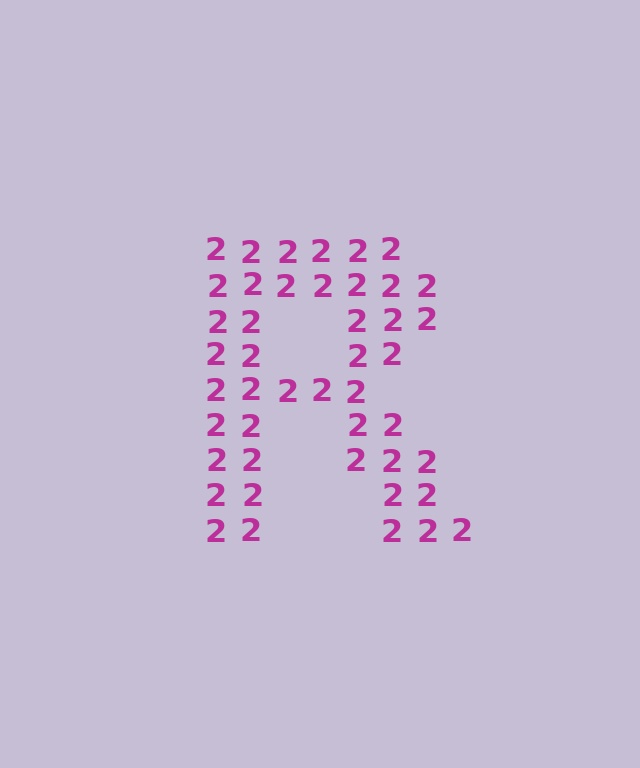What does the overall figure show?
The overall figure shows the letter R.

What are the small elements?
The small elements are digit 2's.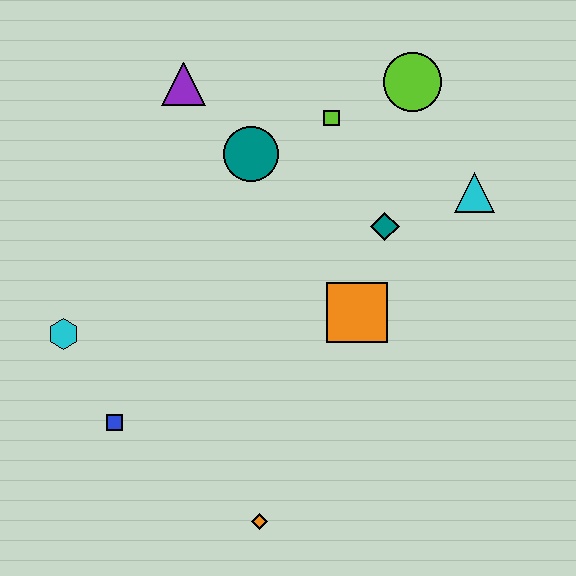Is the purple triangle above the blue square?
Yes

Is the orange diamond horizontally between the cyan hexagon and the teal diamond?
Yes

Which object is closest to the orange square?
The teal diamond is closest to the orange square.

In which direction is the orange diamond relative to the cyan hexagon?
The orange diamond is to the right of the cyan hexagon.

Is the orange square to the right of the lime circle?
No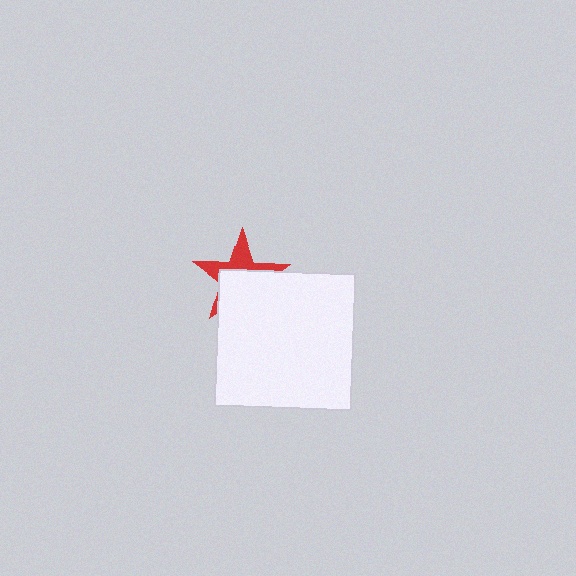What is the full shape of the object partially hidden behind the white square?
The partially hidden object is a red star.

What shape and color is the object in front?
The object in front is a white square.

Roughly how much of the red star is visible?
A small part of it is visible (roughly 42%).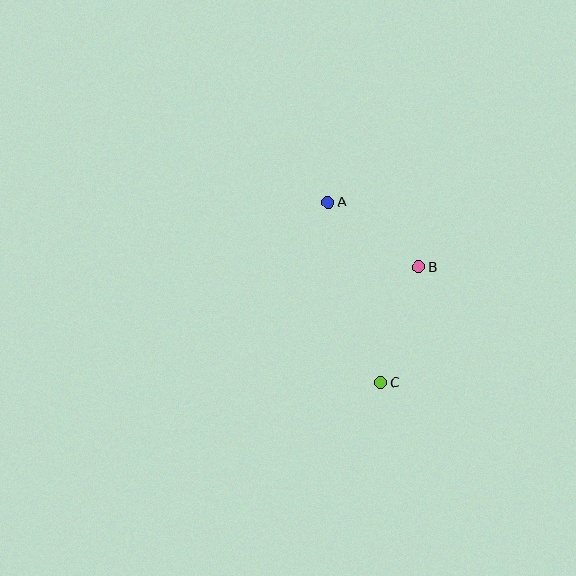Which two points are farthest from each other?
Points A and C are farthest from each other.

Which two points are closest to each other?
Points A and B are closest to each other.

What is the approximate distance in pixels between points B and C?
The distance between B and C is approximately 122 pixels.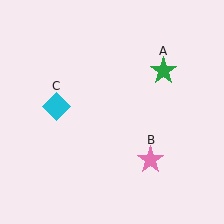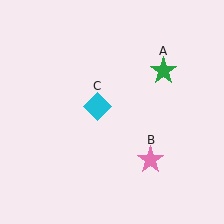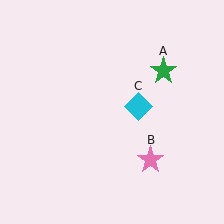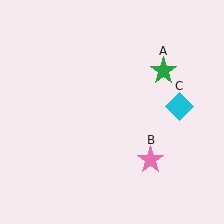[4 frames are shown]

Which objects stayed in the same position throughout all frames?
Green star (object A) and pink star (object B) remained stationary.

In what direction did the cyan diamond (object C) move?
The cyan diamond (object C) moved right.